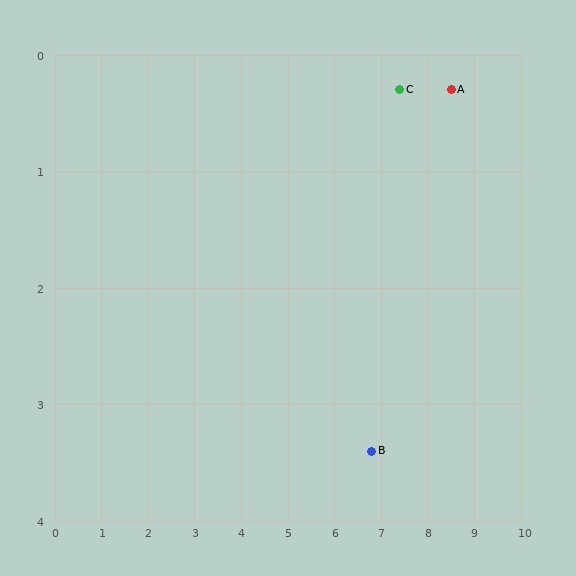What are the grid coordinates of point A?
Point A is at approximately (8.5, 0.3).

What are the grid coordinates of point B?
Point B is at approximately (6.8, 3.4).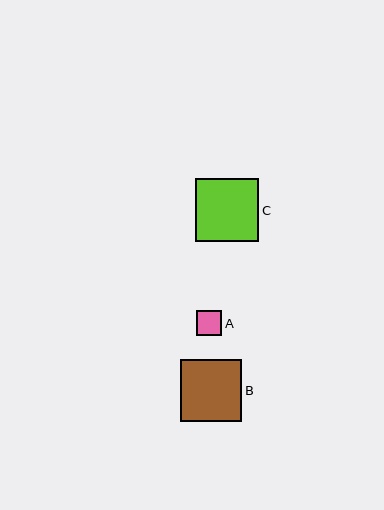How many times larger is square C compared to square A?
Square C is approximately 2.5 times the size of square A.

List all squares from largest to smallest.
From largest to smallest: C, B, A.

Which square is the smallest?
Square A is the smallest with a size of approximately 25 pixels.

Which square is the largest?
Square C is the largest with a size of approximately 63 pixels.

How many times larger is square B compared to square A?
Square B is approximately 2.5 times the size of square A.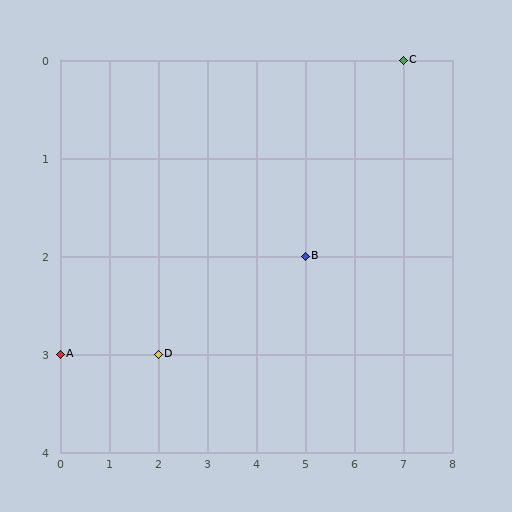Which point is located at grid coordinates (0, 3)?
Point A is at (0, 3).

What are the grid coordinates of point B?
Point B is at grid coordinates (5, 2).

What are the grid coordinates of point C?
Point C is at grid coordinates (7, 0).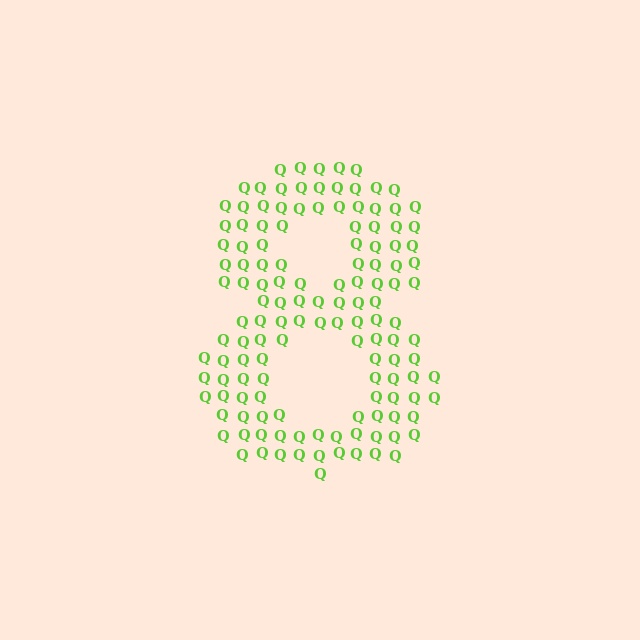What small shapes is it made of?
It is made of small letter Q's.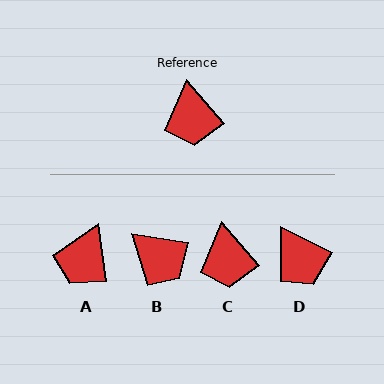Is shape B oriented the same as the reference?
No, it is off by about 40 degrees.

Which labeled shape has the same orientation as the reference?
C.